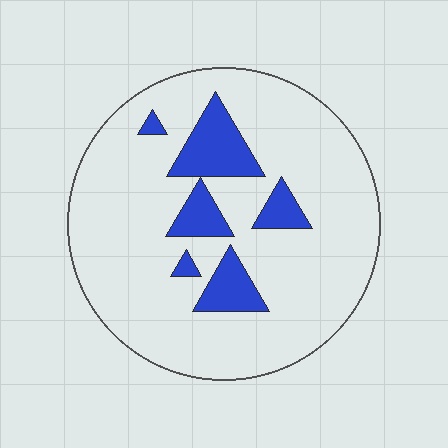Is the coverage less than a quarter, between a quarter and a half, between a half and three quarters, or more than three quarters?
Less than a quarter.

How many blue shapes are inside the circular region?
6.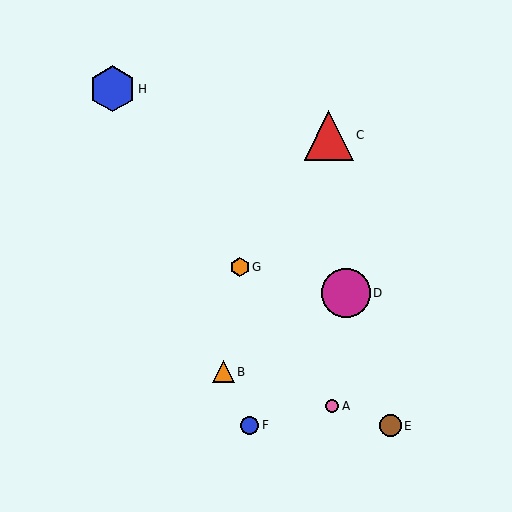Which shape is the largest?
The red triangle (labeled C) is the largest.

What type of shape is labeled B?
Shape B is an orange triangle.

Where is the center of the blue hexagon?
The center of the blue hexagon is at (112, 89).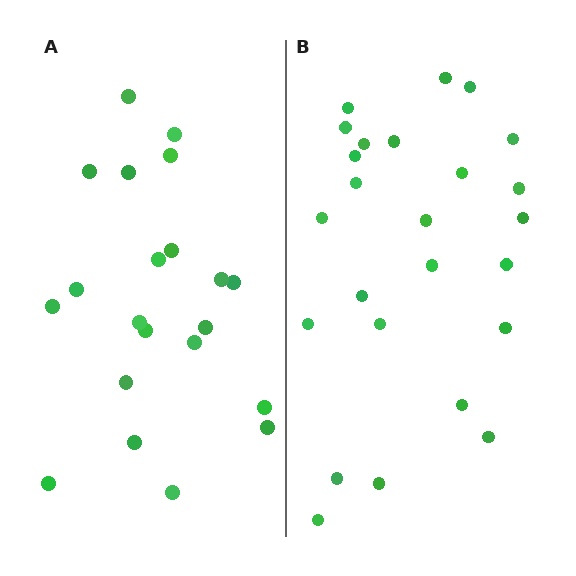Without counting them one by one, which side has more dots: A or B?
Region B (the right region) has more dots.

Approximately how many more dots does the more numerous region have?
Region B has about 4 more dots than region A.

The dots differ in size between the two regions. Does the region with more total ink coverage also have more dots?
No. Region A has more total ink coverage because its dots are larger, but region B actually contains more individual dots. Total area can be misleading — the number of items is what matters here.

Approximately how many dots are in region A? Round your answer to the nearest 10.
About 20 dots. (The exact count is 21, which rounds to 20.)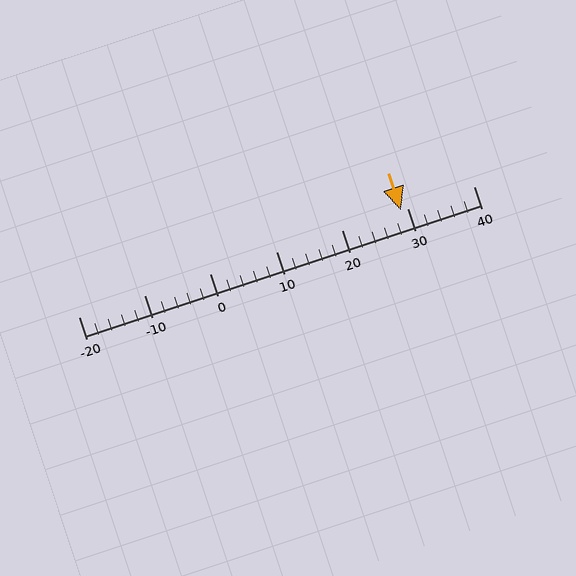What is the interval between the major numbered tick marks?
The major tick marks are spaced 10 units apart.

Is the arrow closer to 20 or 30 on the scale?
The arrow is closer to 30.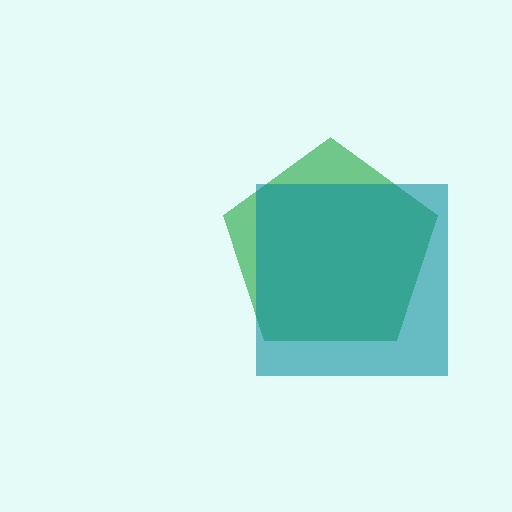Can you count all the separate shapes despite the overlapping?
Yes, there are 2 separate shapes.